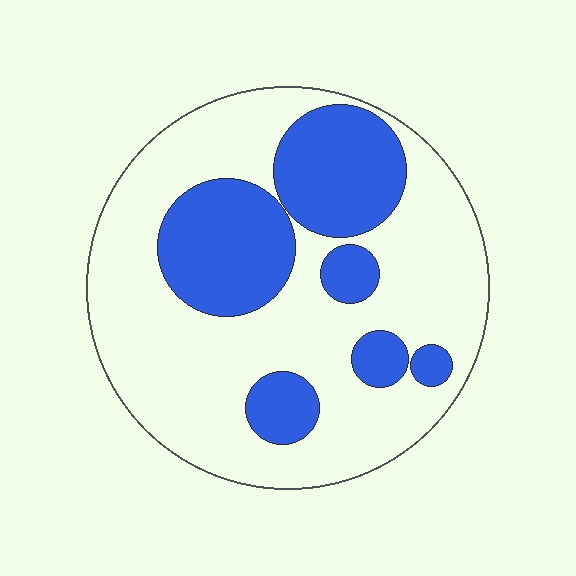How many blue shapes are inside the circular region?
6.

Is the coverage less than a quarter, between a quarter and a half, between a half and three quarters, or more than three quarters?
Between a quarter and a half.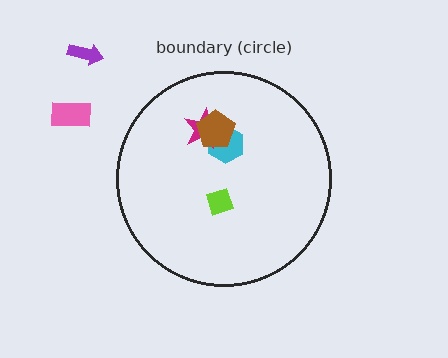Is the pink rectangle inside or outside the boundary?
Outside.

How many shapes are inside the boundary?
4 inside, 2 outside.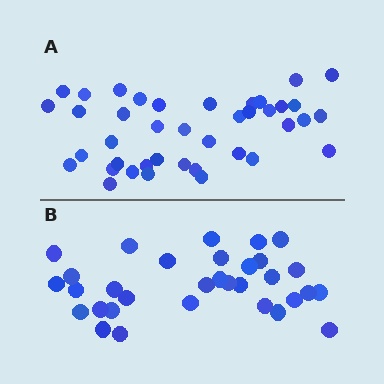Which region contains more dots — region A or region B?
Region A (the top region) has more dots.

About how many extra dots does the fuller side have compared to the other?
Region A has roughly 8 or so more dots than region B.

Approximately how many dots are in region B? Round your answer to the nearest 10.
About 30 dots. (The exact count is 32, which rounds to 30.)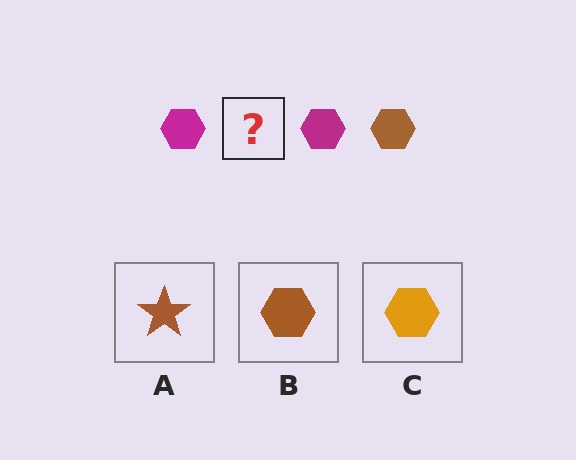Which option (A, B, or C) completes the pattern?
B.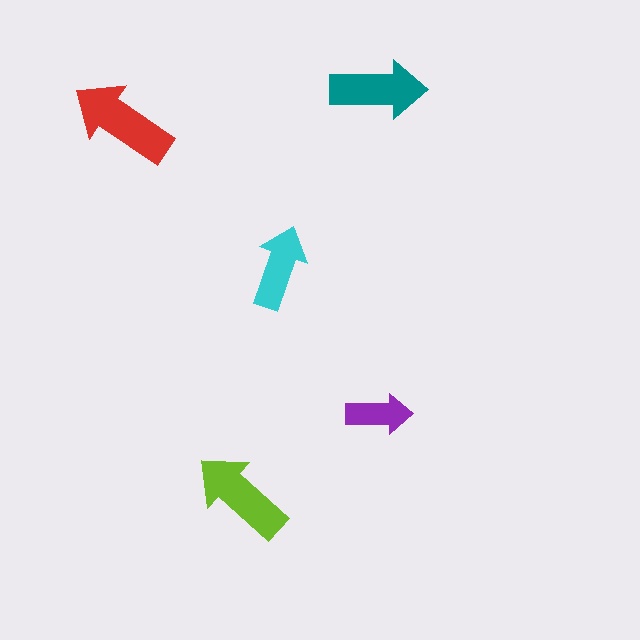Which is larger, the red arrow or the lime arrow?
The red one.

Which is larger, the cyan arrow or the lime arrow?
The lime one.